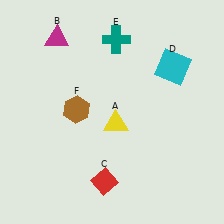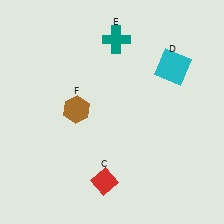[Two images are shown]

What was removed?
The yellow triangle (A), the magenta triangle (B) were removed in Image 2.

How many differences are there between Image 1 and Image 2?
There are 2 differences between the two images.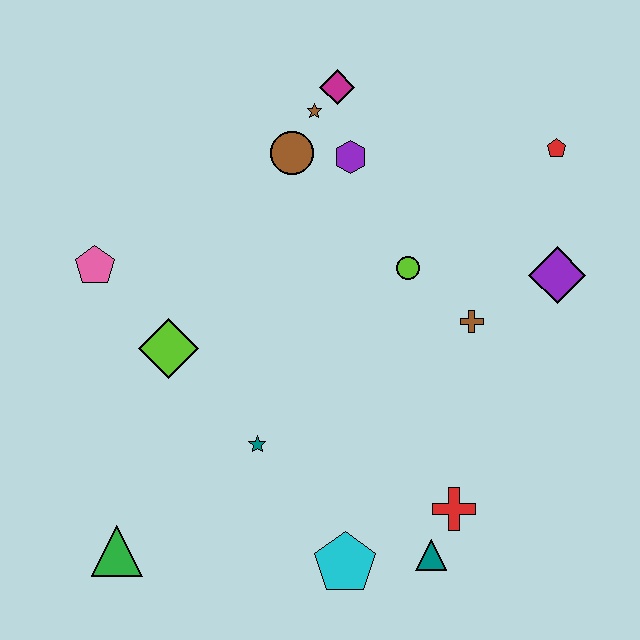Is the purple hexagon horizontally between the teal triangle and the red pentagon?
No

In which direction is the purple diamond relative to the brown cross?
The purple diamond is to the right of the brown cross.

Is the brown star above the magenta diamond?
No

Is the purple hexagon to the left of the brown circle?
No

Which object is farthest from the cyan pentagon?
The magenta diamond is farthest from the cyan pentagon.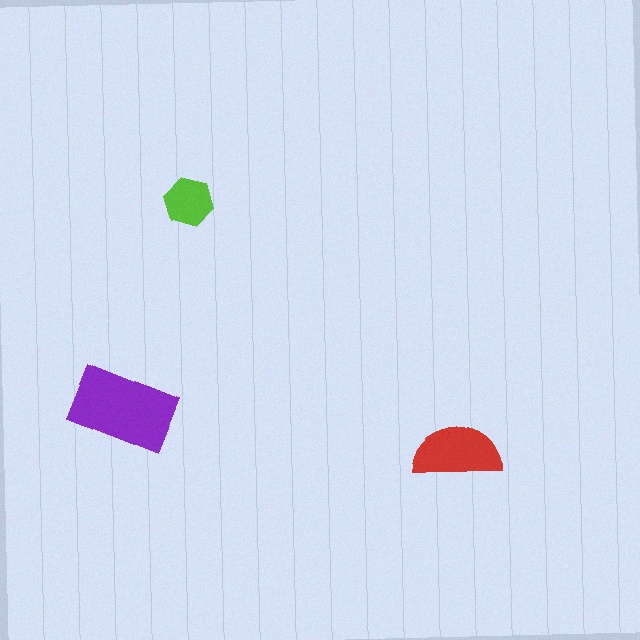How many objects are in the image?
There are 3 objects in the image.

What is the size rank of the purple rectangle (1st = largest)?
1st.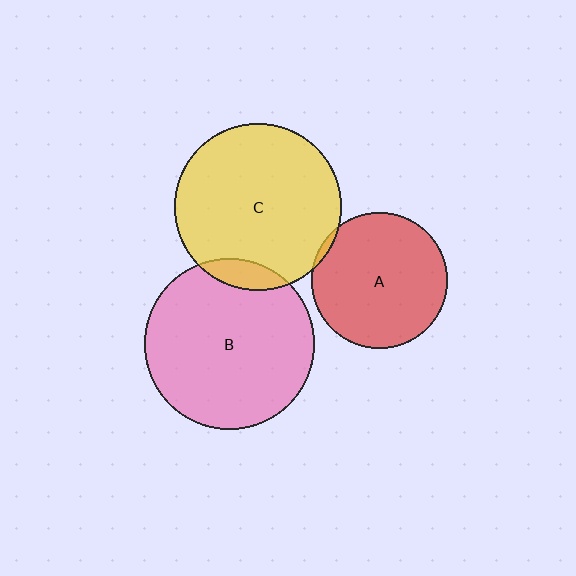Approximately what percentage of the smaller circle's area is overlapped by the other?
Approximately 5%.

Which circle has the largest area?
Circle B (pink).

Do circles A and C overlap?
Yes.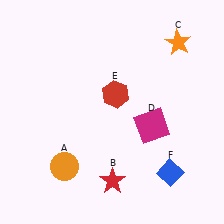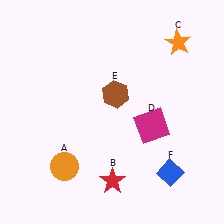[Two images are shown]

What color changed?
The hexagon (E) changed from red in Image 1 to brown in Image 2.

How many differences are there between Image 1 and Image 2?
There is 1 difference between the two images.